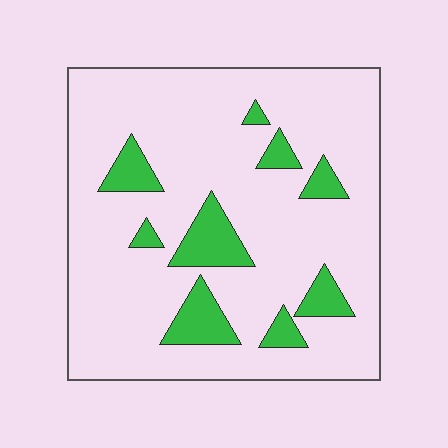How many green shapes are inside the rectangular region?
9.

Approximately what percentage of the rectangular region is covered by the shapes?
Approximately 15%.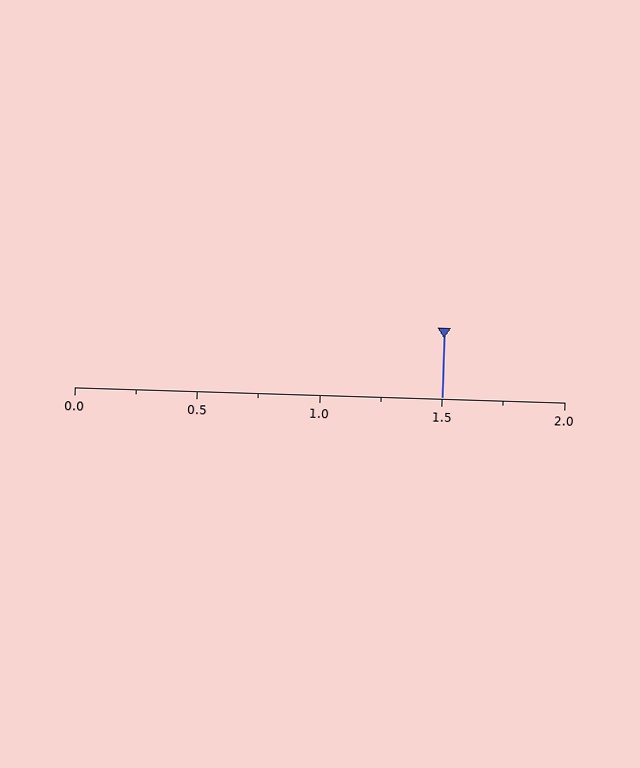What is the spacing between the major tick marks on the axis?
The major ticks are spaced 0.5 apart.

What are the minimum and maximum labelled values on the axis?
The axis runs from 0.0 to 2.0.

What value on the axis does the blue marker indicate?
The marker indicates approximately 1.5.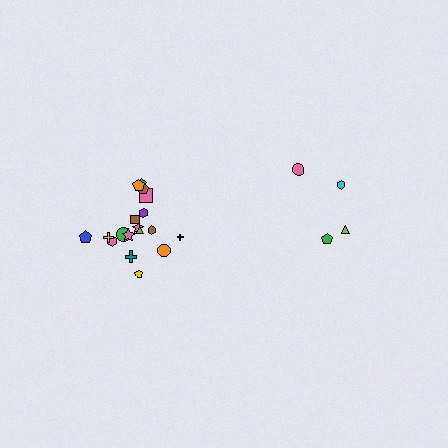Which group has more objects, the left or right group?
The left group.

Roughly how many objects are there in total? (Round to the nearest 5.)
Roughly 20 objects in total.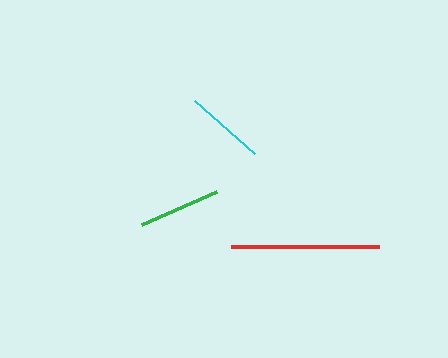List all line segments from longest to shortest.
From longest to shortest: red, green, cyan.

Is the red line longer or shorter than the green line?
The red line is longer than the green line.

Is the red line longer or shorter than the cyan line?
The red line is longer than the cyan line.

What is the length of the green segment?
The green segment is approximately 82 pixels long.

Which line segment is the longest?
The red line is the longest at approximately 148 pixels.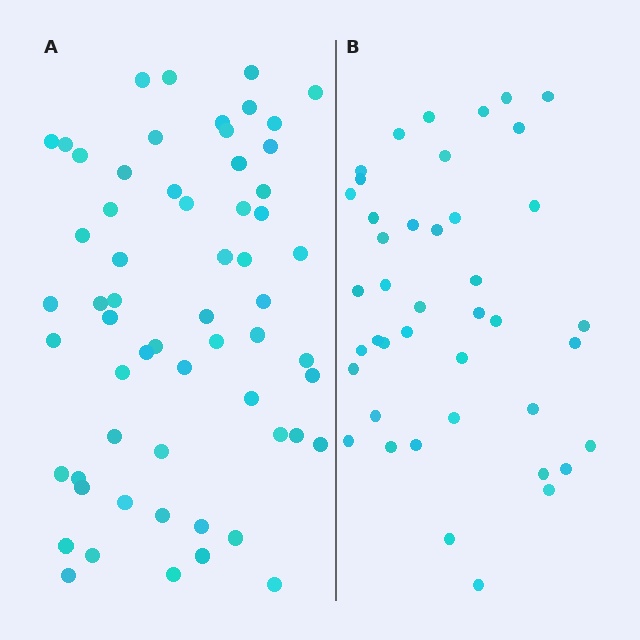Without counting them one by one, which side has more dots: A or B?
Region A (the left region) has more dots.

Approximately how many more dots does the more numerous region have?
Region A has approximately 20 more dots than region B.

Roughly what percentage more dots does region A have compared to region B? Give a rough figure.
About 45% more.